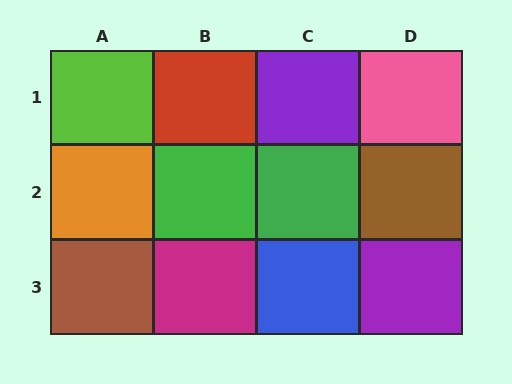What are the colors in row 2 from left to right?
Orange, green, green, brown.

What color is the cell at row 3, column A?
Brown.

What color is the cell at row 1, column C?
Purple.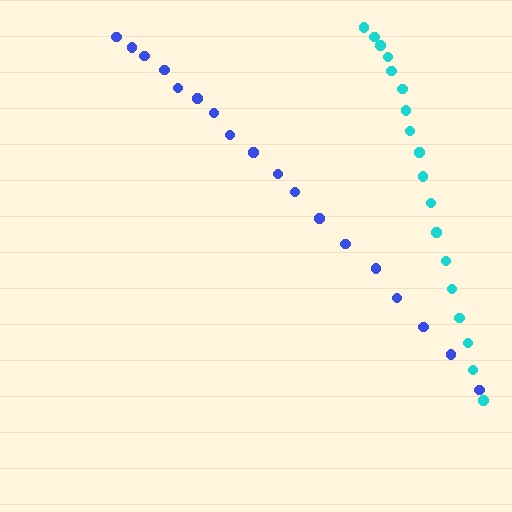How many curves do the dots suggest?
There are 2 distinct paths.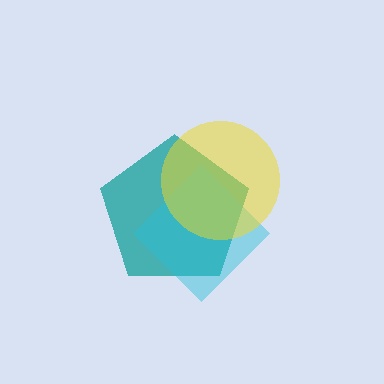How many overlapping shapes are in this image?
There are 3 overlapping shapes in the image.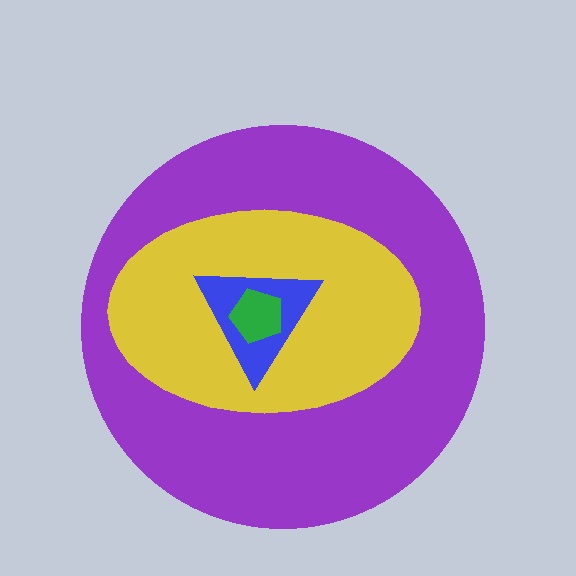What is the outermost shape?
The purple circle.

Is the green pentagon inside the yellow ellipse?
Yes.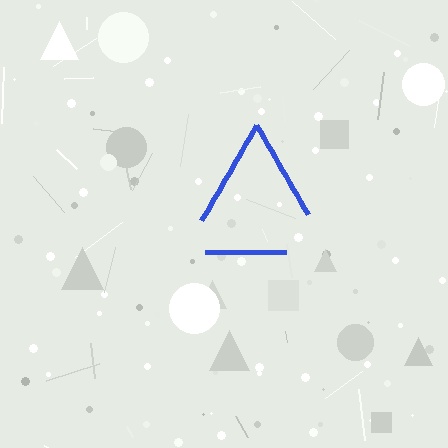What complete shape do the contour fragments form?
The contour fragments form a triangle.